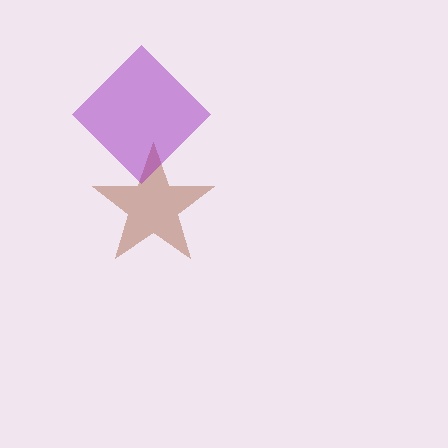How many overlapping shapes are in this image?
There are 2 overlapping shapes in the image.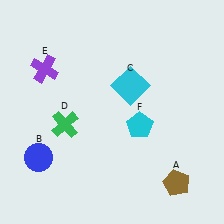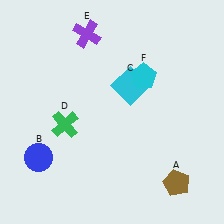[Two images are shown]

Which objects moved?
The objects that moved are: the purple cross (E), the cyan pentagon (F).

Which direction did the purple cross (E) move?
The purple cross (E) moved right.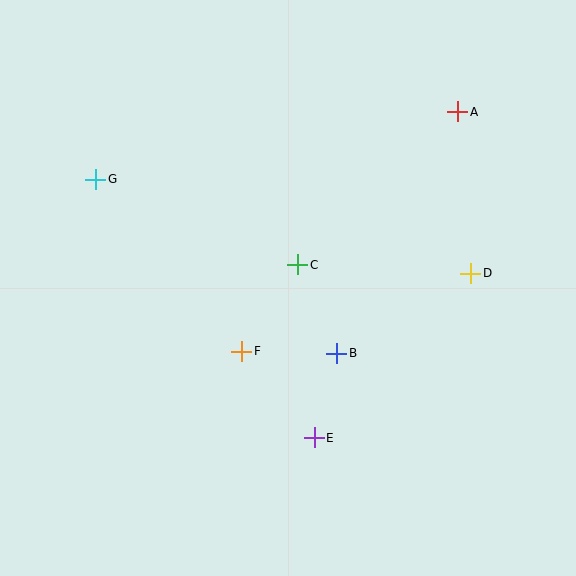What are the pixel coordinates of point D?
Point D is at (471, 273).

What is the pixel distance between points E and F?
The distance between E and F is 113 pixels.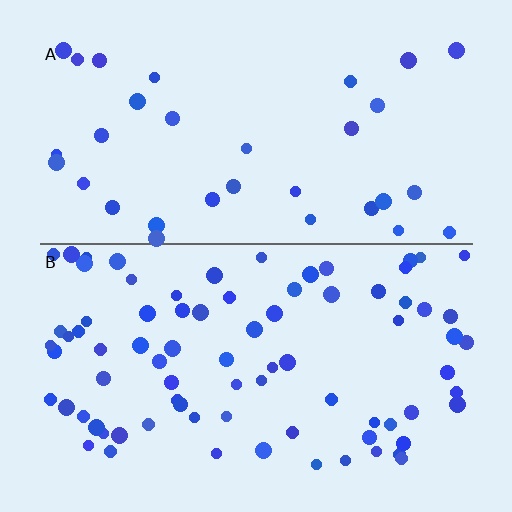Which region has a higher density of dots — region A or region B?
B (the bottom).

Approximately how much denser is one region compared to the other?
Approximately 2.4× — region B over region A.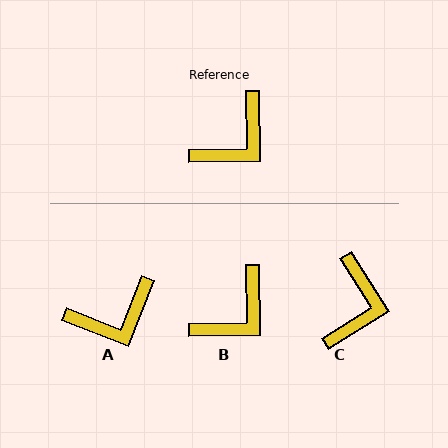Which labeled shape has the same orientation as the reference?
B.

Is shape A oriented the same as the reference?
No, it is off by about 23 degrees.